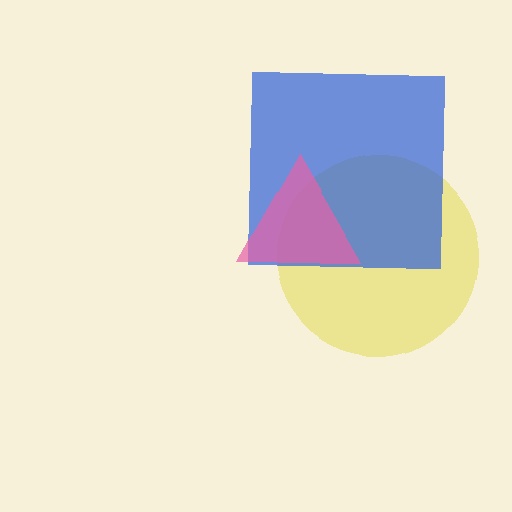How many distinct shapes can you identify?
There are 3 distinct shapes: a yellow circle, a blue square, a pink triangle.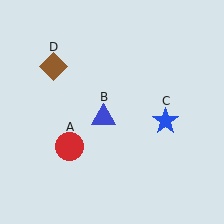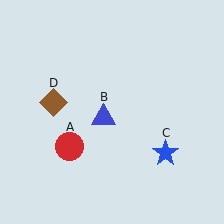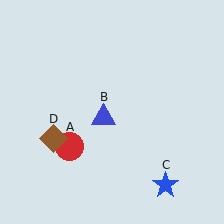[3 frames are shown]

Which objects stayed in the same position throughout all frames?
Red circle (object A) and blue triangle (object B) remained stationary.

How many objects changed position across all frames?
2 objects changed position: blue star (object C), brown diamond (object D).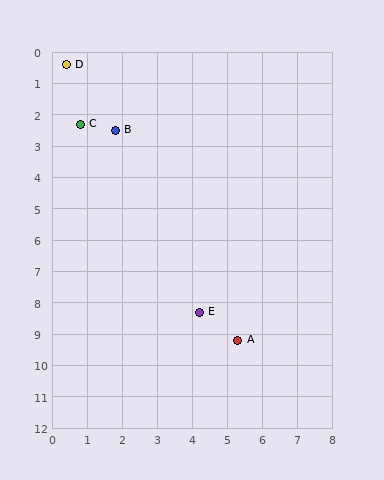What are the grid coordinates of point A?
Point A is at approximately (5.3, 9.2).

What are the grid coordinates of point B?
Point B is at approximately (1.8, 2.5).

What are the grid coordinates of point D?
Point D is at approximately (0.4, 0.4).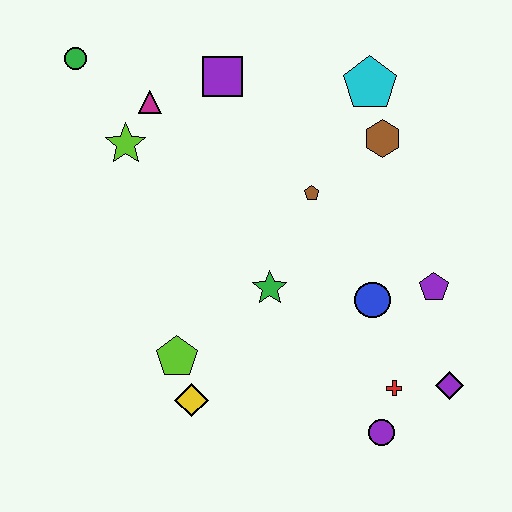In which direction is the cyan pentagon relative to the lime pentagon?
The cyan pentagon is above the lime pentagon.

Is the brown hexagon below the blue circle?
No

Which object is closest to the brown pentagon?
The brown hexagon is closest to the brown pentagon.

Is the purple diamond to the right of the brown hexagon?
Yes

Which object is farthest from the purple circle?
The green circle is farthest from the purple circle.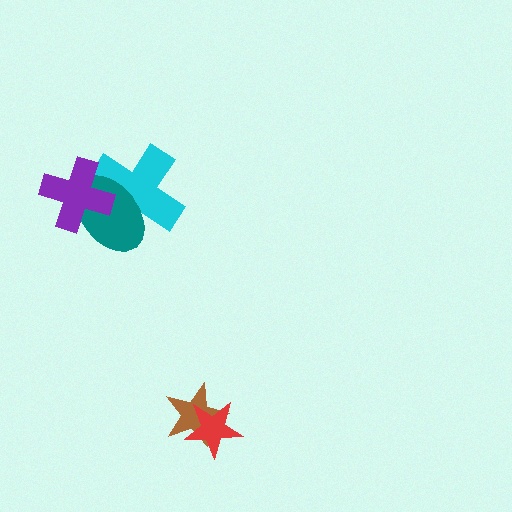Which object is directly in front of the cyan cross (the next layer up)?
The teal ellipse is directly in front of the cyan cross.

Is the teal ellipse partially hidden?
Yes, it is partially covered by another shape.